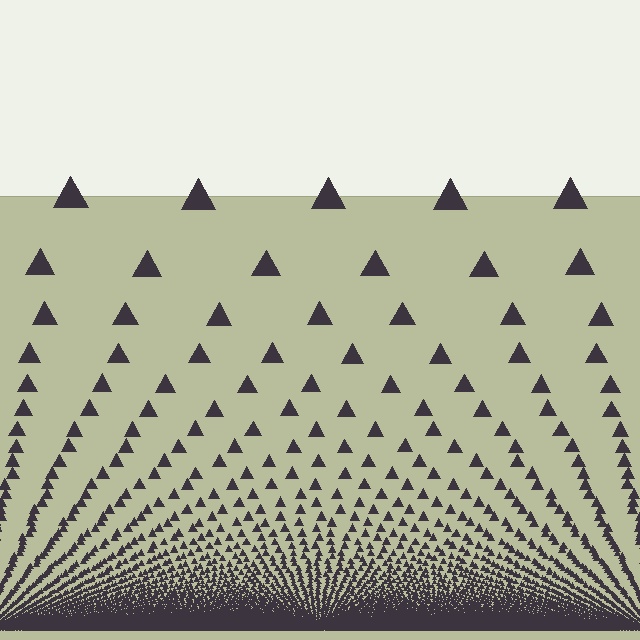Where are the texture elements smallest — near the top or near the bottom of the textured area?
Near the bottom.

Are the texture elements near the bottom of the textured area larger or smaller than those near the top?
Smaller. The gradient is inverted — elements near the bottom are smaller and denser.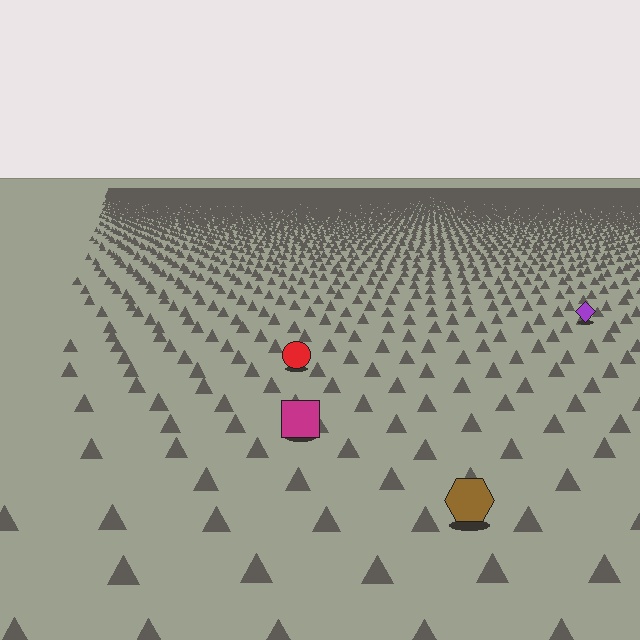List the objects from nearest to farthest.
From nearest to farthest: the brown hexagon, the magenta square, the red circle, the purple diamond.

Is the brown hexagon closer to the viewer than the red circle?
Yes. The brown hexagon is closer — you can tell from the texture gradient: the ground texture is coarser near it.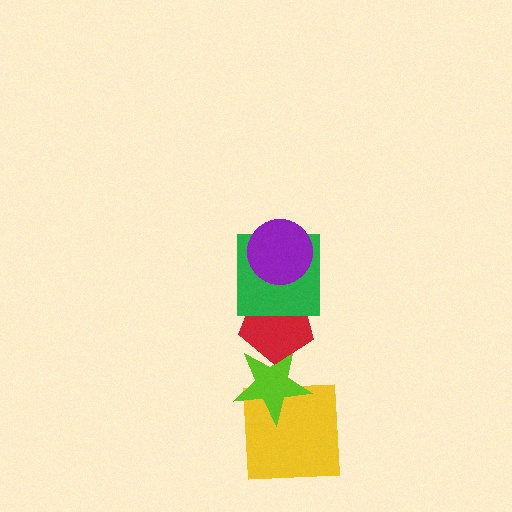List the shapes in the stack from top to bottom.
From top to bottom: the purple circle, the green square, the red pentagon, the lime star, the yellow square.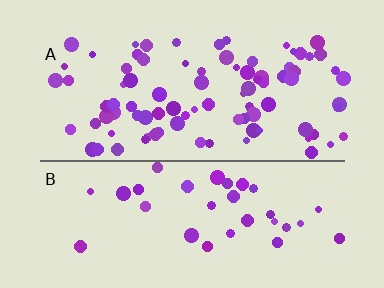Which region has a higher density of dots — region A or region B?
A (the top).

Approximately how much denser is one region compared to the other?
Approximately 2.4× — region A over region B.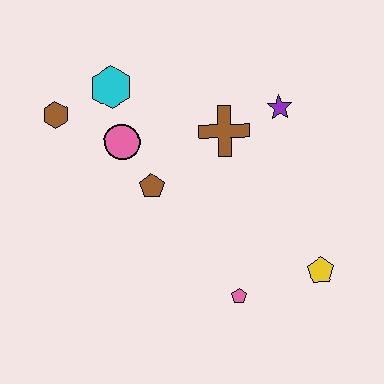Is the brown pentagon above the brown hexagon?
No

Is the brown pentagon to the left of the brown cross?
Yes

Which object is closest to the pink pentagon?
The yellow pentagon is closest to the pink pentagon.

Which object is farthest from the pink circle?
The yellow pentagon is farthest from the pink circle.